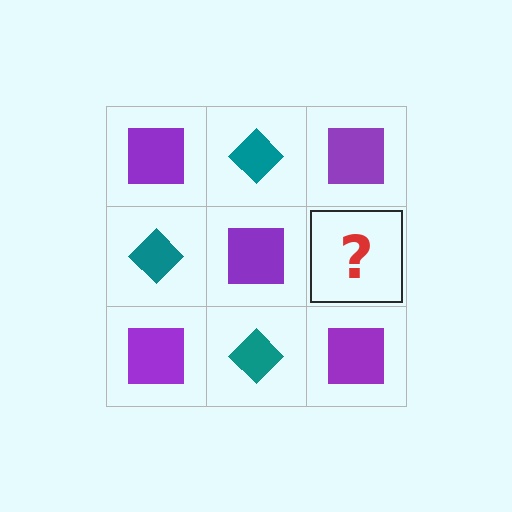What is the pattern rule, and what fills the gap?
The rule is that it alternates purple square and teal diamond in a checkerboard pattern. The gap should be filled with a teal diamond.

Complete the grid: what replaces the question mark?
The question mark should be replaced with a teal diamond.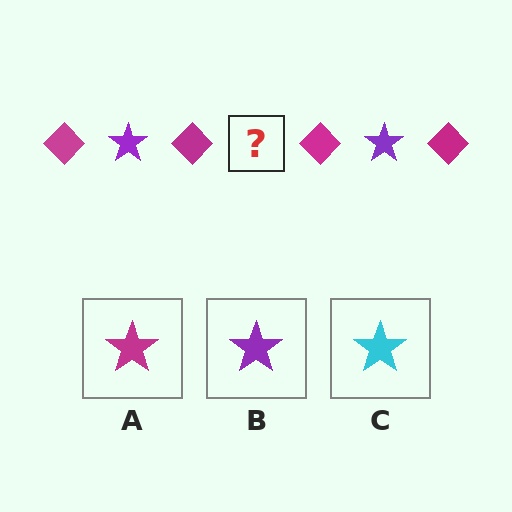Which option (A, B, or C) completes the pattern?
B.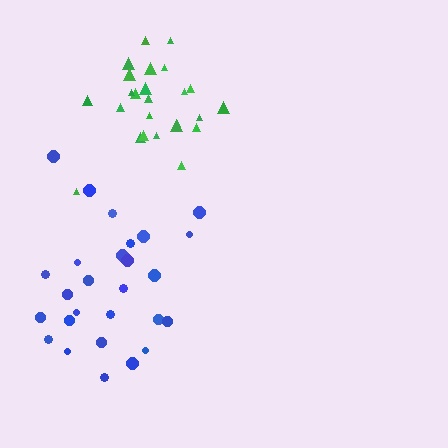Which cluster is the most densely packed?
Green.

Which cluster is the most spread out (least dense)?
Blue.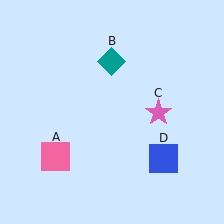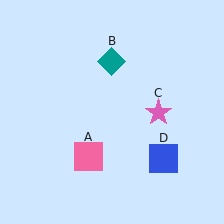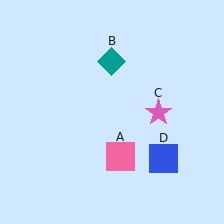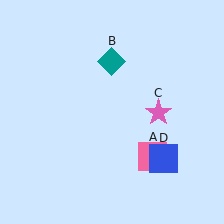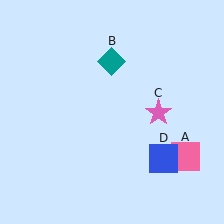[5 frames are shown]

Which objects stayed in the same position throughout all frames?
Teal diamond (object B) and pink star (object C) and blue square (object D) remained stationary.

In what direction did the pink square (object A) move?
The pink square (object A) moved right.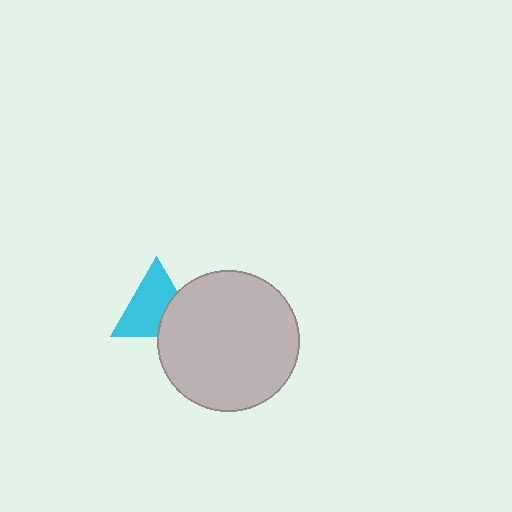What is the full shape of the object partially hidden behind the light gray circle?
The partially hidden object is a cyan triangle.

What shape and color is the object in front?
The object in front is a light gray circle.